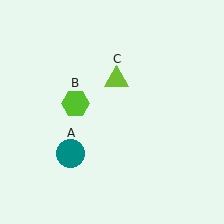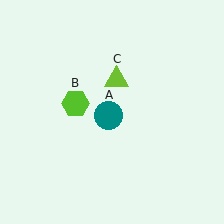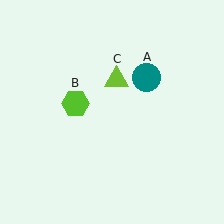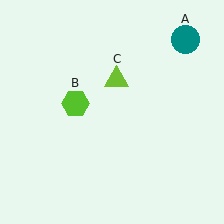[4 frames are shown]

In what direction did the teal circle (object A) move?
The teal circle (object A) moved up and to the right.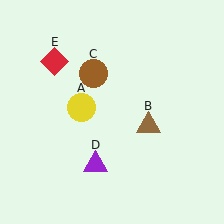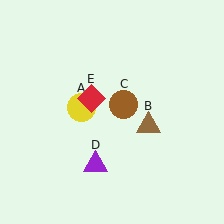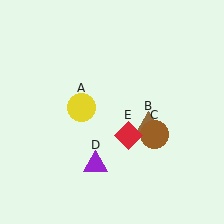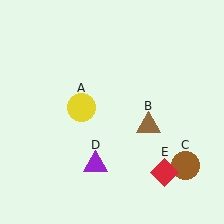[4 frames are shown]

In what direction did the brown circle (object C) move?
The brown circle (object C) moved down and to the right.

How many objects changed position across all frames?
2 objects changed position: brown circle (object C), red diamond (object E).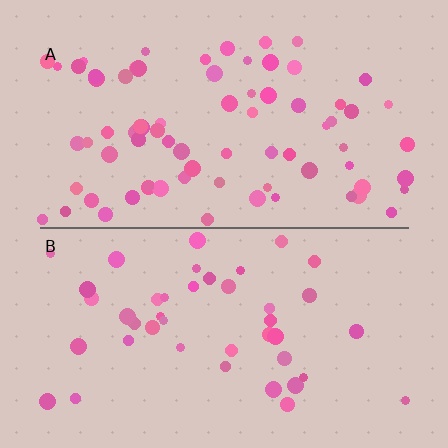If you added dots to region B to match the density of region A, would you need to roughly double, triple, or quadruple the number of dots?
Approximately double.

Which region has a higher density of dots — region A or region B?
A (the top).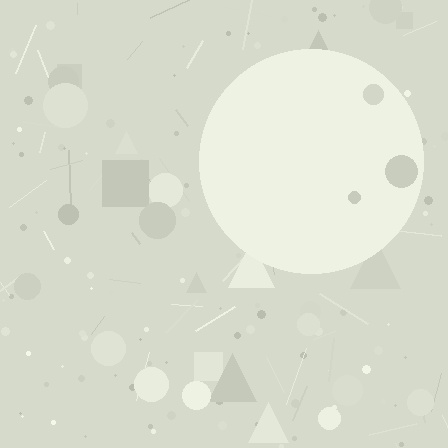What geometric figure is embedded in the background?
A circle is embedded in the background.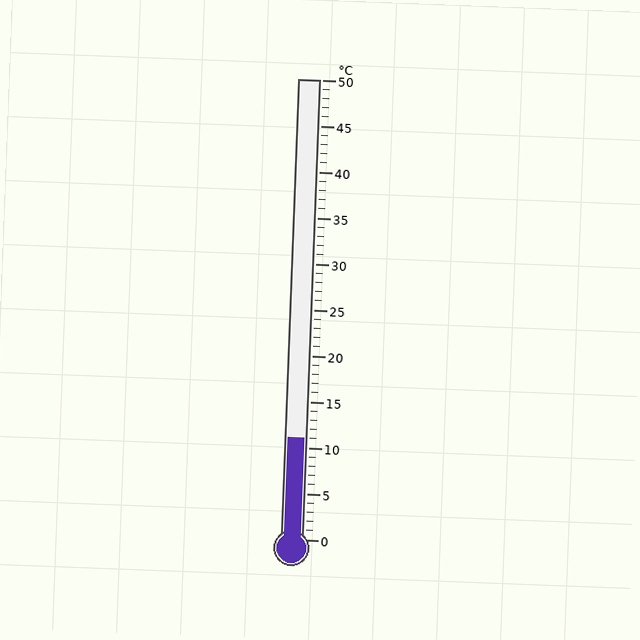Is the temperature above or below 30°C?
The temperature is below 30°C.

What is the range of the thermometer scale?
The thermometer scale ranges from 0°C to 50°C.